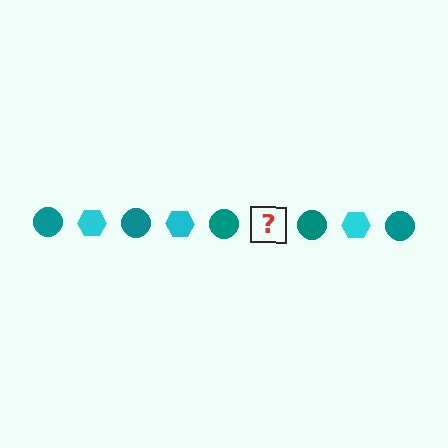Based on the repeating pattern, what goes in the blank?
The blank should be a cyan hexagon.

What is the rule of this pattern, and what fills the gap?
The rule is that the pattern alternates between teal circle and cyan hexagon. The gap should be filled with a cyan hexagon.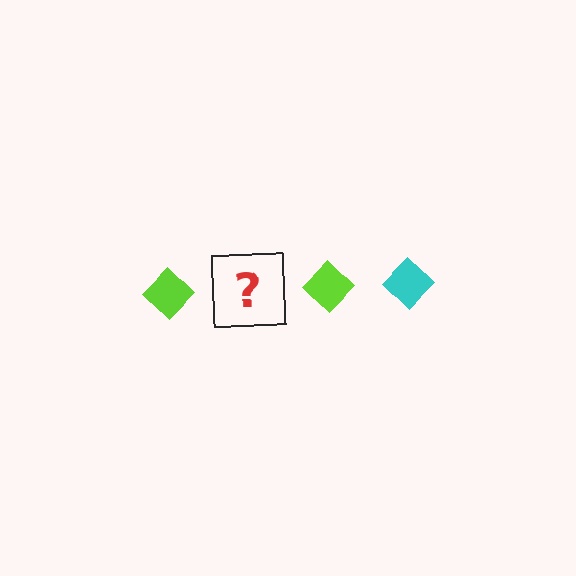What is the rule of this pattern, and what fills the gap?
The rule is that the pattern cycles through lime, cyan diamonds. The gap should be filled with a cyan diamond.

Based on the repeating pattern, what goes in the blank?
The blank should be a cyan diamond.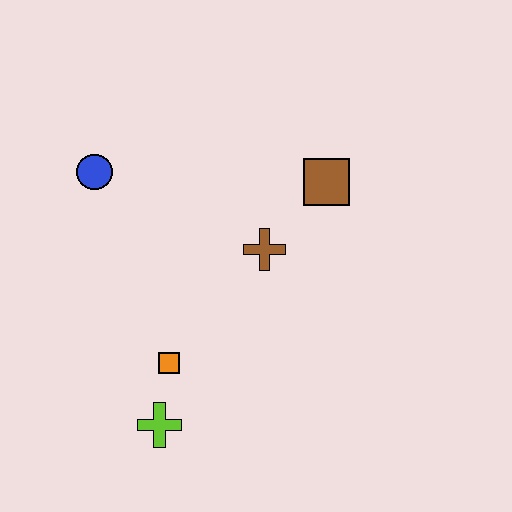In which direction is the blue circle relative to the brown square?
The blue circle is to the left of the brown square.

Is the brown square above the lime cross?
Yes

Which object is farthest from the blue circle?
The lime cross is farthest from the blue circle.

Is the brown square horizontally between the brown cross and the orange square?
No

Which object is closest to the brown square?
The brown cross is closest to the brown square.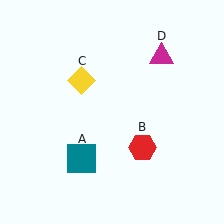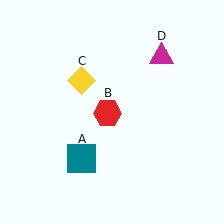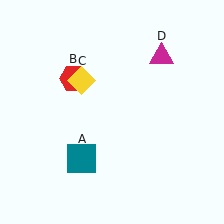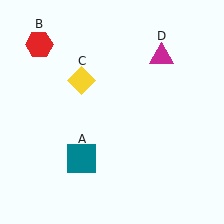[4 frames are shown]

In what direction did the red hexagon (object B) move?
The red hexagon (object B) moved up and to the left.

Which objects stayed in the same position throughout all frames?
Teal square (object A) and yellow diamond (object C) and magenta triangle (object D) remained stationary.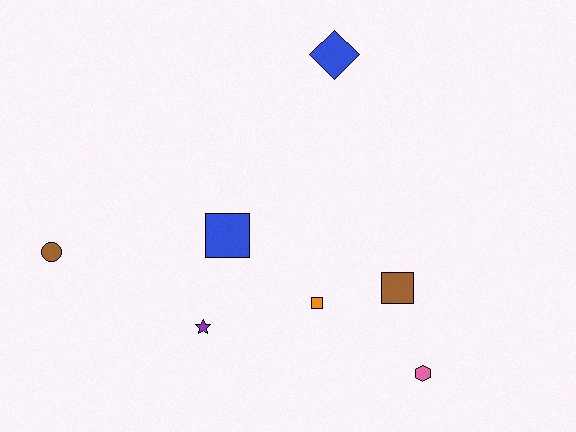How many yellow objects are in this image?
There are no yellow objects.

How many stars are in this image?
There is 1 star.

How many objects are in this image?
There are 7 objects.